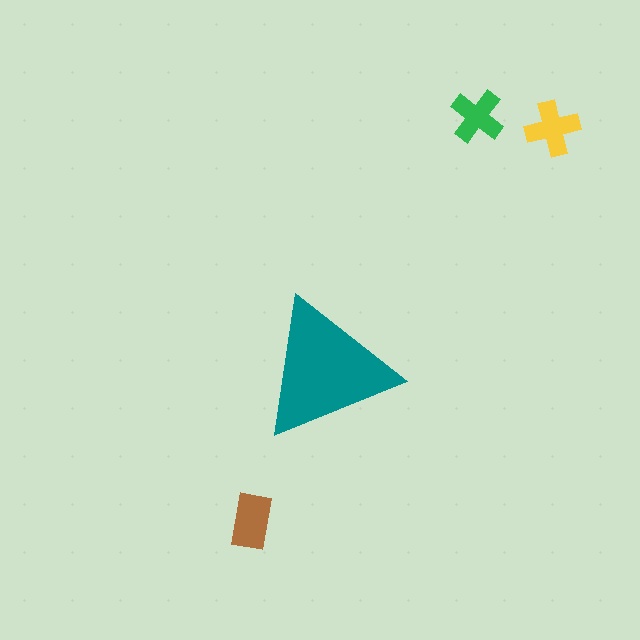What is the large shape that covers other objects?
A teal triangle.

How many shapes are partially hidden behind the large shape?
0 shapes are partially hidden.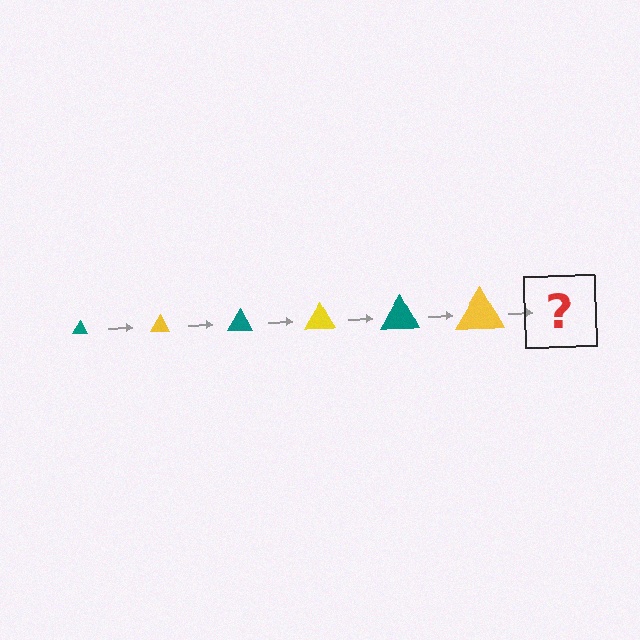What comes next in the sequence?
The next element should be a teal triangle, larger than the previous one.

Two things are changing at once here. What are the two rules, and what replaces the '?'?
The two rules are that the triangle grows larger each step and the color cycles through teal and yellow. The '?' should be a teal triangle, larger than the previous one.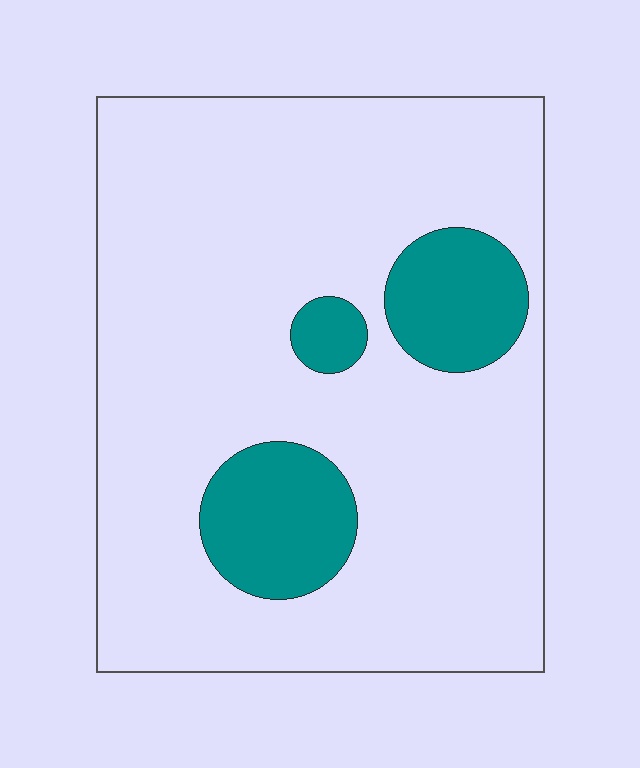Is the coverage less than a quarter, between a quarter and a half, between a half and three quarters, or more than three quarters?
Less than a quarter.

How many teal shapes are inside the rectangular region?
3.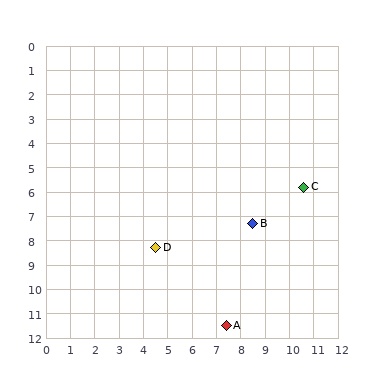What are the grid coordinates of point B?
Point B is at approximately (8.5, 7.3).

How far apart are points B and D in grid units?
Points B and D are about 4.1 grid units apart.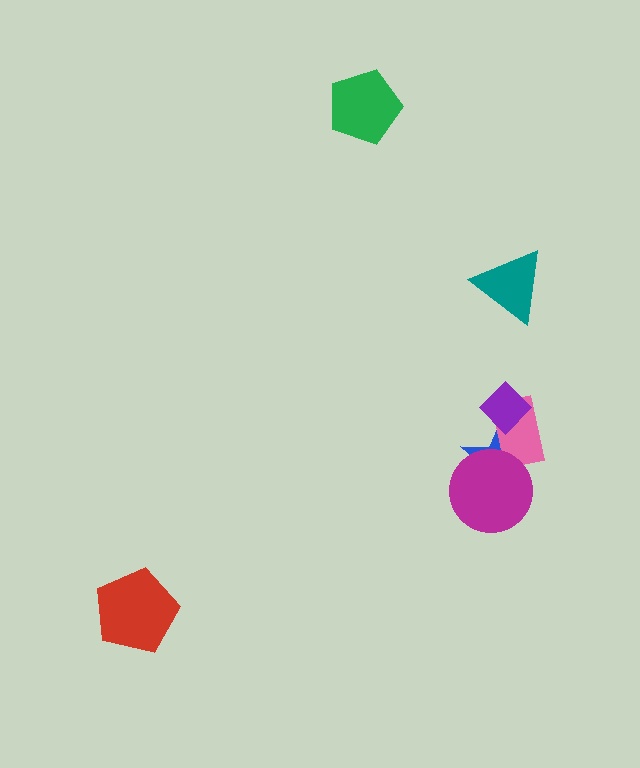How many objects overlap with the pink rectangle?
3 objects overlap with the pink rectangle.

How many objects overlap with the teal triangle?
0 objects overlap with the teal triangle.